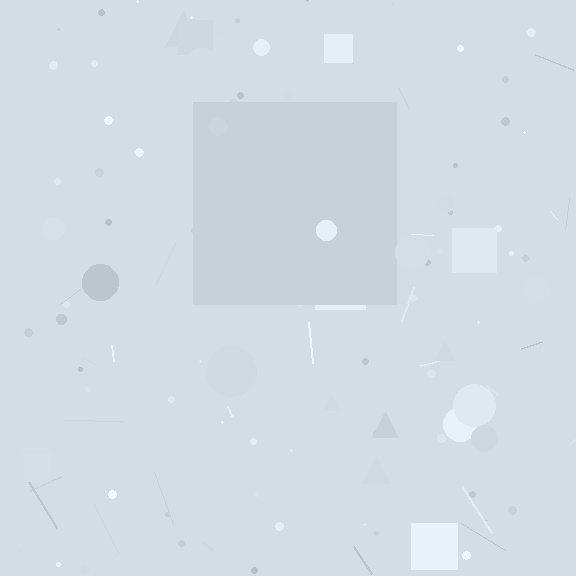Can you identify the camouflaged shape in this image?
The camouflaged shape is a square.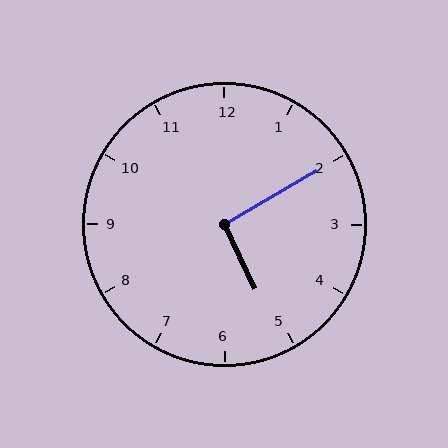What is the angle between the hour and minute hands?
Approximately 95 degrees.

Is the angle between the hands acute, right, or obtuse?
It is right.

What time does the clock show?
5:10.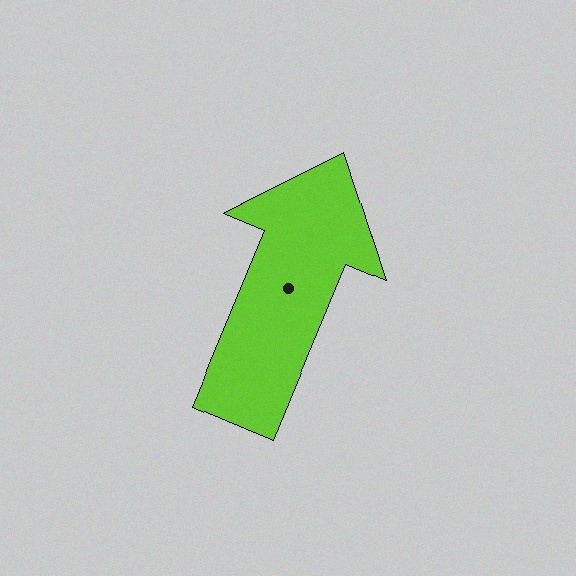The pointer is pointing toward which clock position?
Roughly 1 o'clock.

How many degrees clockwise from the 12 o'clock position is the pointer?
Approximately 23 degrees.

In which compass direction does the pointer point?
Northeast.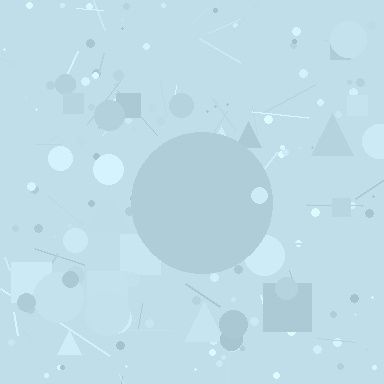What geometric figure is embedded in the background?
A circle is embedded in the background.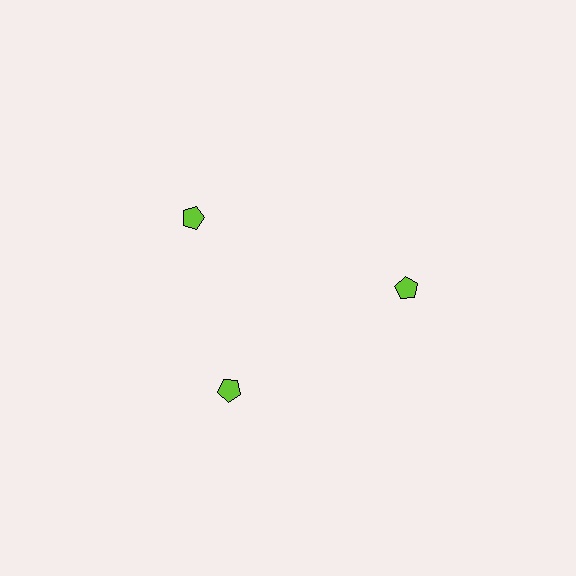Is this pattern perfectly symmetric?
No. The 3 lime pentagons are arranged in a ring, but one element near the 11 o'clock position is rotated out of alignment along the ring, breaking the 3-fold rotational symmetry.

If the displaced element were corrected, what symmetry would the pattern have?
It would have 3-fold rotational symmetry — the pattern would map onto itself every 120 degrees.